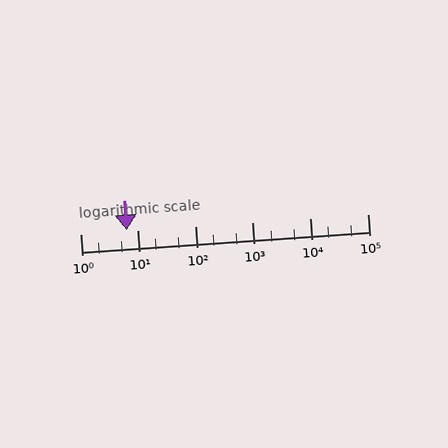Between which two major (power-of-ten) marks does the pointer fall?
The pointer is between 1 and 10.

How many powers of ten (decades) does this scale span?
The scale spans 5 decades, from 1 to 100000.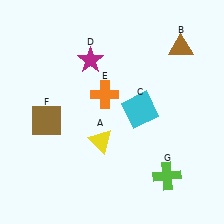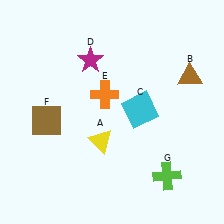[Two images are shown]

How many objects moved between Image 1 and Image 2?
1 object moved between the two images.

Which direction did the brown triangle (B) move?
The brown triangle (B) moved down.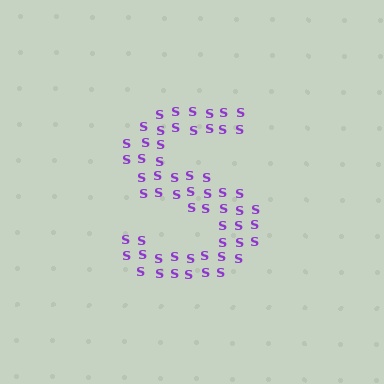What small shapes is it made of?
It is made of small letter S's.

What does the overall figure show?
The overall figure shows the letter S.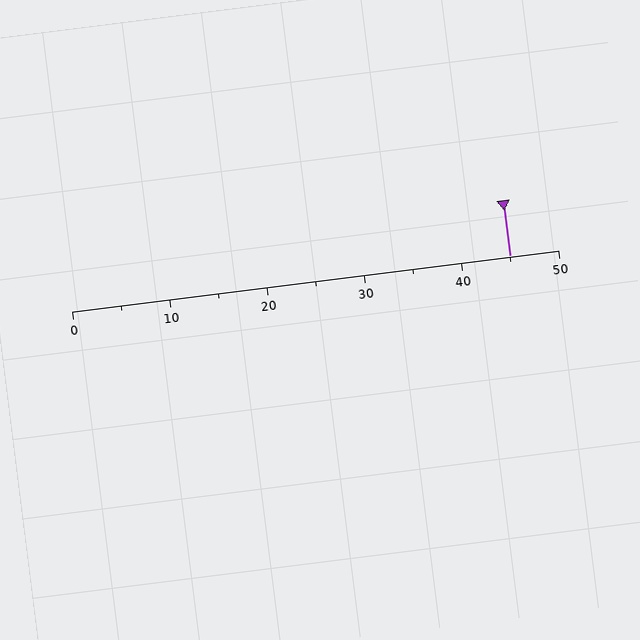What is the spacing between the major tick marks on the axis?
The major ticks are spaced 10 apart.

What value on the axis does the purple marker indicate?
The marker indicates approximately 45.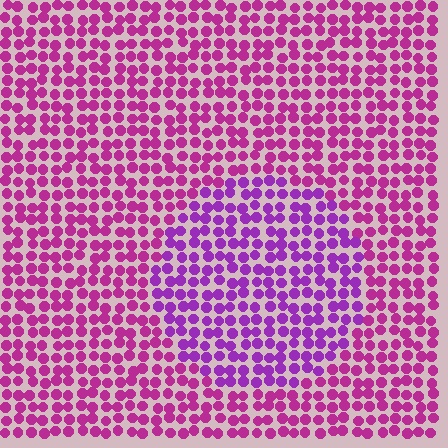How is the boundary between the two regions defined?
The boundary is defined purely by a slight shift in hue (about 29 degrees). Spacing, size, and orientation are identical on both sides.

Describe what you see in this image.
The image is filled with small magenta elements in a uniform arrangement. A circle-shaped region is visible where the elements are tinted to a slightly different hue, forming a subtle color boundary.